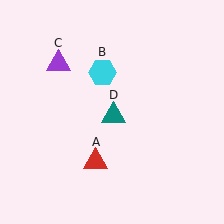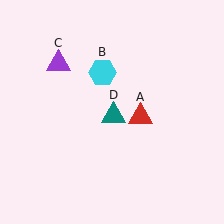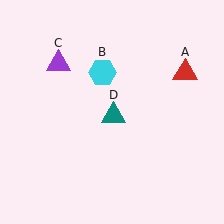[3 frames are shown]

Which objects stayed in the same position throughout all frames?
Cyan hexagon (object B) and purple triangle (object C) and teal triangle (object D) remained stationary.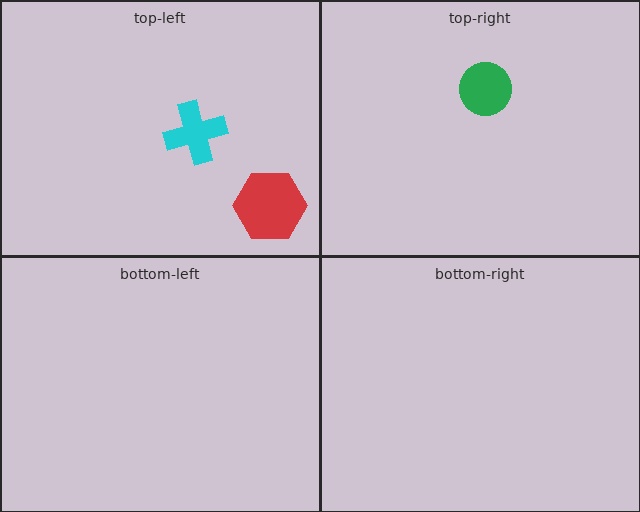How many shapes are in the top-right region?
1.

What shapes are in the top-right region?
The green circle.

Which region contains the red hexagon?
The top-left region.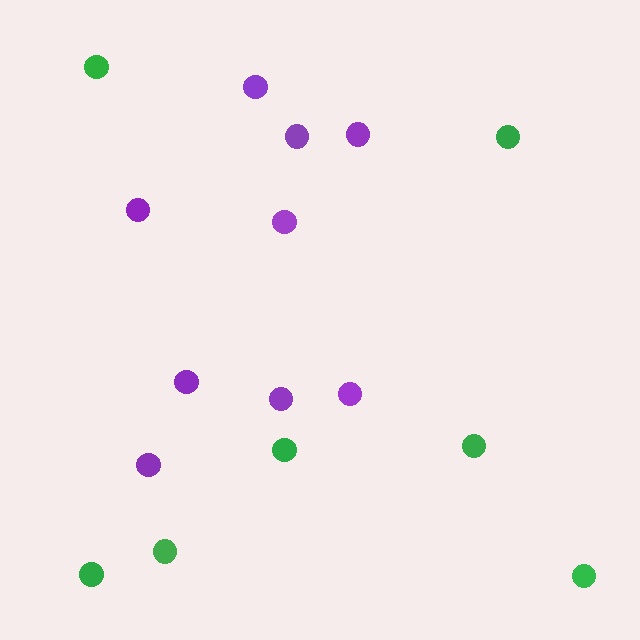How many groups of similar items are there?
There are 2 groups: one group of purple circles (9) and one group of green circles (7).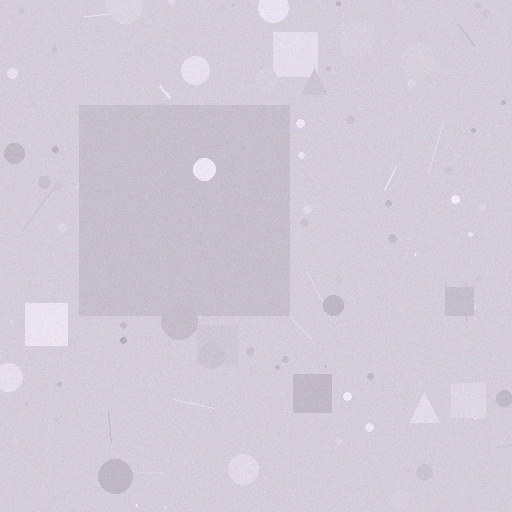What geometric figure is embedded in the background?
A square is embedded in the background.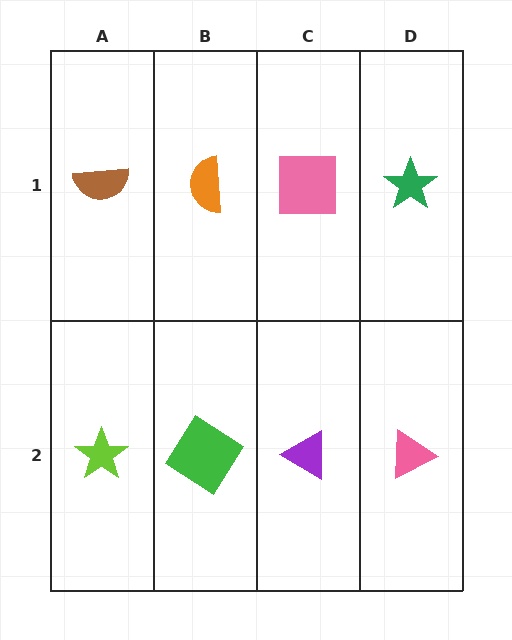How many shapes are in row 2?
4 shapes.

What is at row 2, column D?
A pink triangle.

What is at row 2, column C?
A purple triangle.